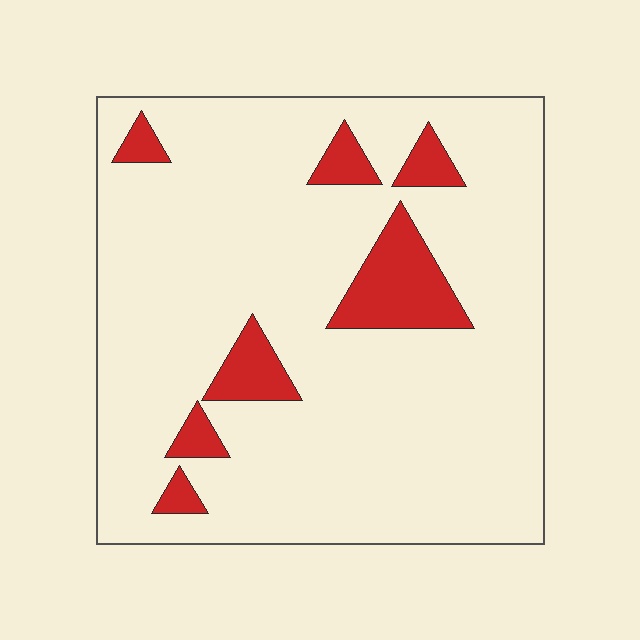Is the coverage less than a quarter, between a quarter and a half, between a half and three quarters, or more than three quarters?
Less than a quarter.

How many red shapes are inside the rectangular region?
7.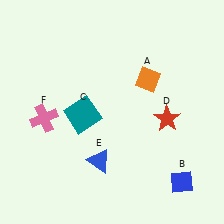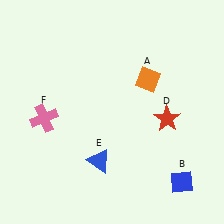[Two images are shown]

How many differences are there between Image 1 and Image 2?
There is 1 difference between the two images.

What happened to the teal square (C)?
The teal square (C) was removed in Image 2. It was in the bottom-left area of Image 1.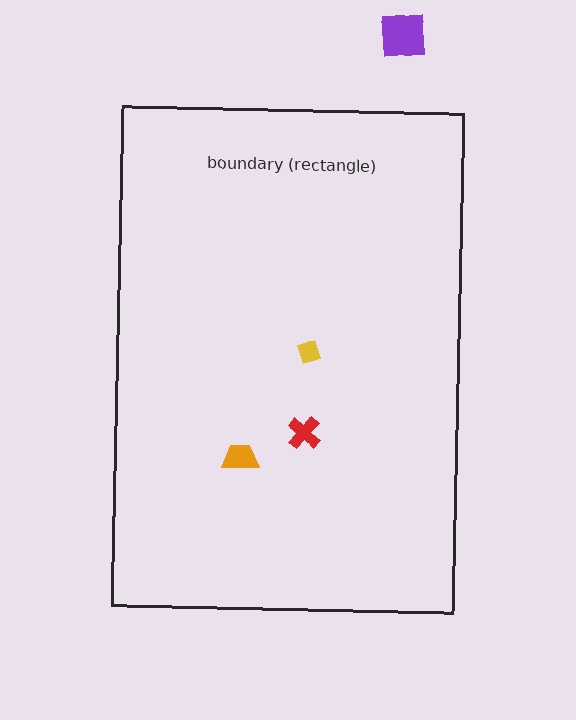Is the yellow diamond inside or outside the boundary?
Inside.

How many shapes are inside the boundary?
3 inside, 1 outside.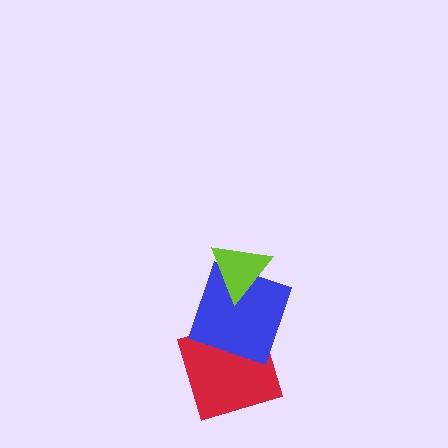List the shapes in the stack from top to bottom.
From top to bottom: the lime triangle, the blue square, the red square.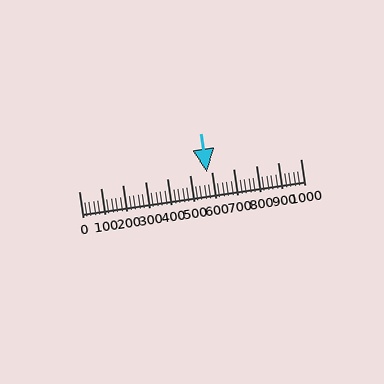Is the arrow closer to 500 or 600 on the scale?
The arrow is closer to 600.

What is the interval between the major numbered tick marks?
The major tick marks are spaced 100 units apart.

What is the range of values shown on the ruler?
The ruler shows values from 0 to 1000.